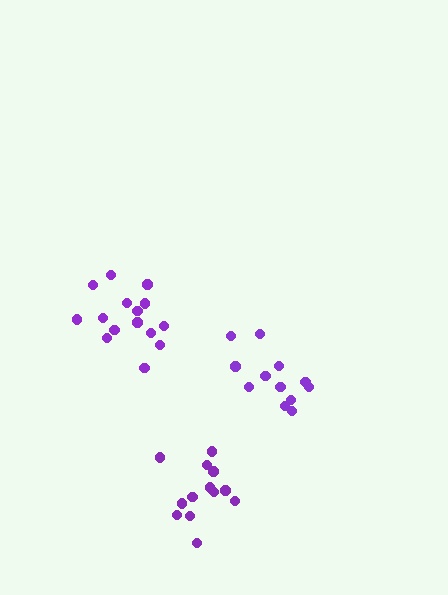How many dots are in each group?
Group 1: 12 dots, Group 2: 15 dots, Group 3: 13 dots (40 total).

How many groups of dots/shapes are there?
There are 3 groups.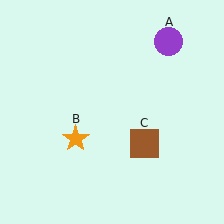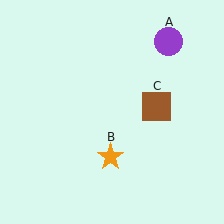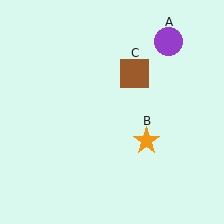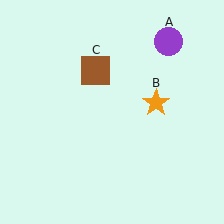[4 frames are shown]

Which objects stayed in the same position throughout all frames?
Purple circle (object A) remained stationary.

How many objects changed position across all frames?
2 objects changed position: orange star (object B), brown square (object C).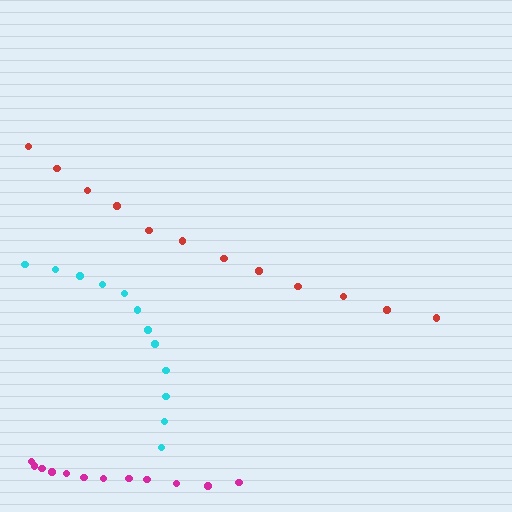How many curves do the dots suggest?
There are 3 distinct paths.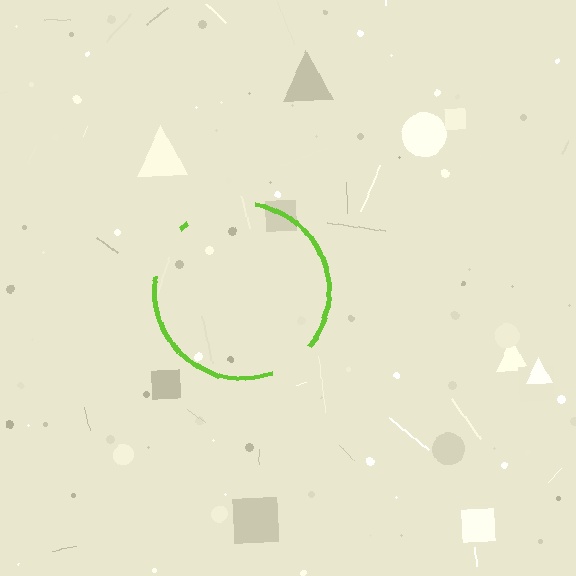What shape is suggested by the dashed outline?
The dashed outline suggests a circle.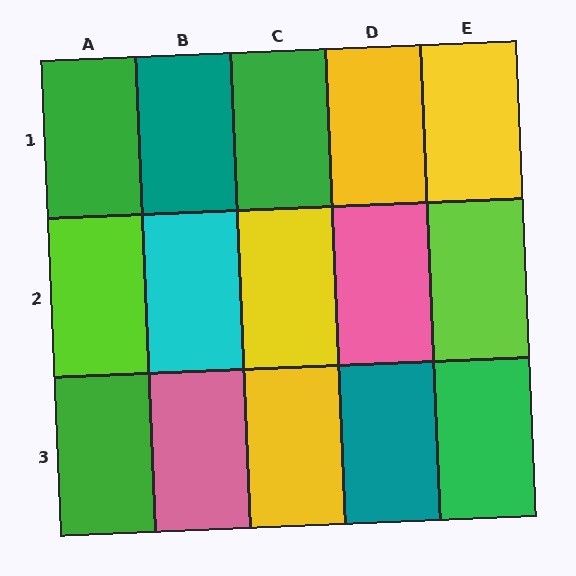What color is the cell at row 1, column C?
Green.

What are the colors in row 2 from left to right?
Lime, cyan, yellow, pink, lime.